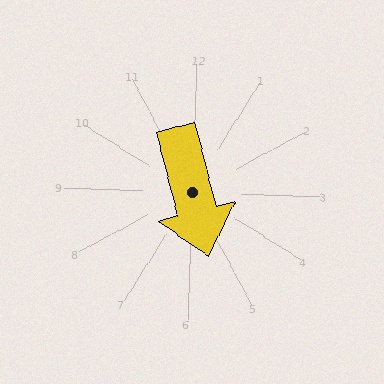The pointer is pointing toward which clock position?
Roughly 5 o'clock.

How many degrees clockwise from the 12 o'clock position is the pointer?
Approximately 164 degrees.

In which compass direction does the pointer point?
South.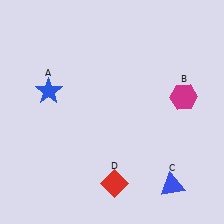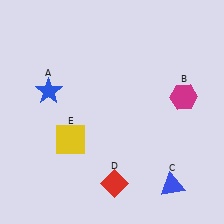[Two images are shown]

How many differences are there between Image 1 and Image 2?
There is 1 difference between the two images.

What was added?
A yellow square (E) was added in Image 2.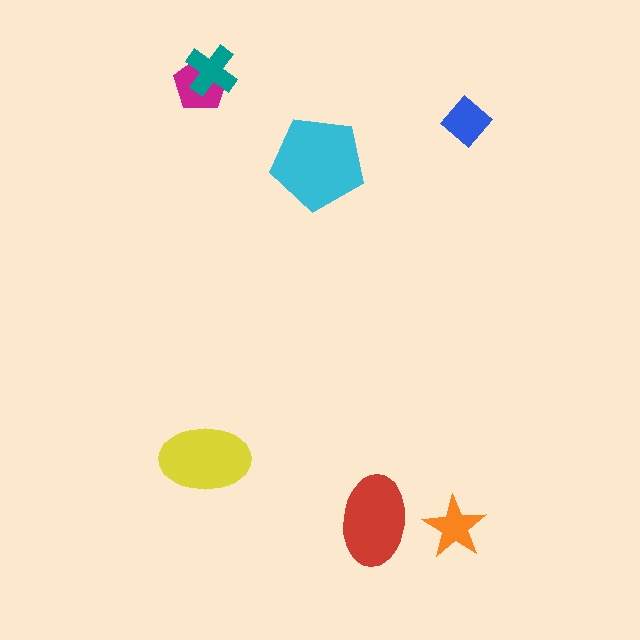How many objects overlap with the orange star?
0 objects overlap with the orange star.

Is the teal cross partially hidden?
No, no other shape covers it.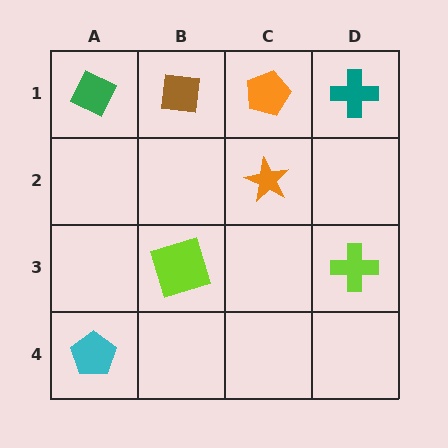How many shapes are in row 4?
1 shape.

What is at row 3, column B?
A lime square.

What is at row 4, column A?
A cyan pentagon.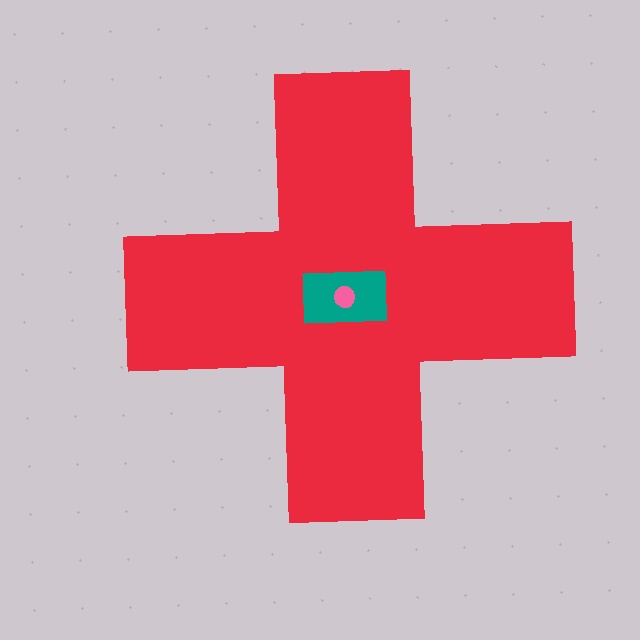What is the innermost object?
The pink circle.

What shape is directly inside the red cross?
The teal rectangle.